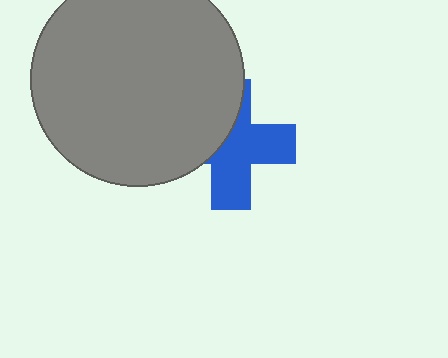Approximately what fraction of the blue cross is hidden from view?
Roughly 41% of the blue cross is hidden behind the gray circle.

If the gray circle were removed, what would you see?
You would see the complete blue cross.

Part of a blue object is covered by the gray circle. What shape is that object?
It is a cross.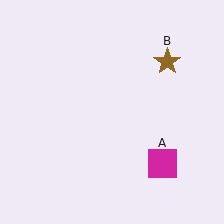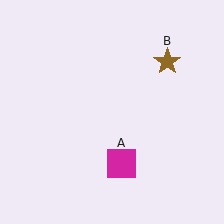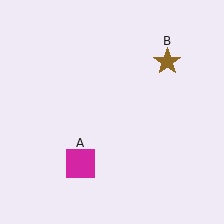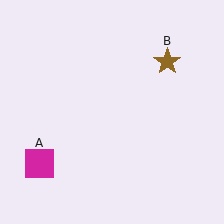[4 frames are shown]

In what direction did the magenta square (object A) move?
The magenta square (object A) moved left.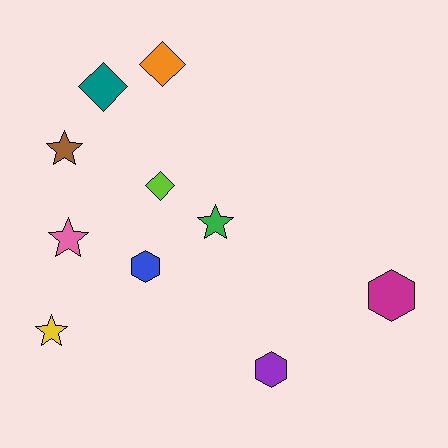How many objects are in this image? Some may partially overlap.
There are 10 objects.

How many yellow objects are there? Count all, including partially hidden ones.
There is 1 yellow object.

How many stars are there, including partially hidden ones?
There are 4 stars.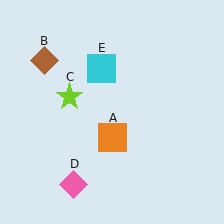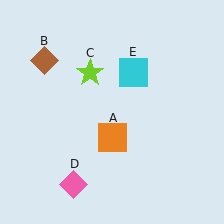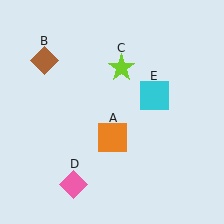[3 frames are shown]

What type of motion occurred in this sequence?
The lime star (object C), cyan square (object E) rotated clockwise around the center of the scene.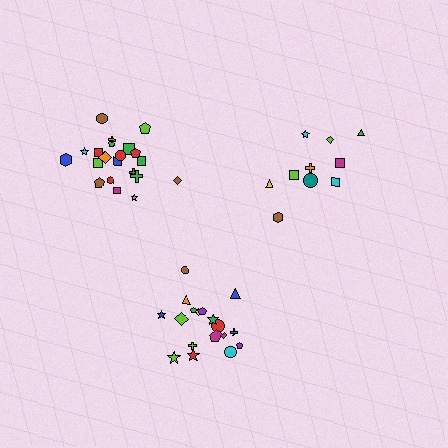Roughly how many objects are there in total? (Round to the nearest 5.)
Roughly 50 objects in total.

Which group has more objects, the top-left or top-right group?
The top-left group.